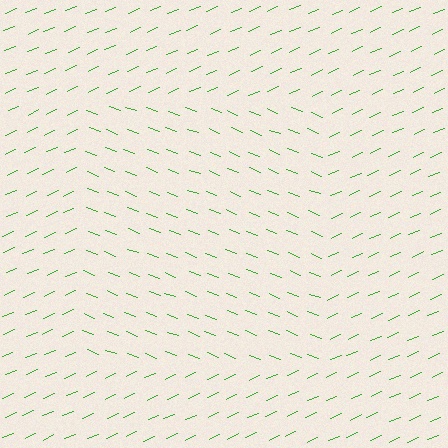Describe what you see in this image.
The image is filled with small green line segments. A rectangle region in the image has lines oriented differently from the surrounding lines, creating a visible texture boundary.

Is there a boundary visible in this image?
Yes, there is a texture boundary formed by a change in line orientation.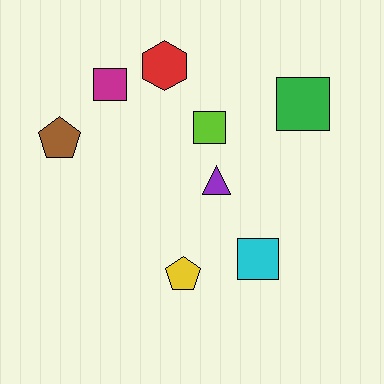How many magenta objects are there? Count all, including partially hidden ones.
There is 1 magenta object.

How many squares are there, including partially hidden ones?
There are 4 squares.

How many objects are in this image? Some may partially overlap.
There are 8 objects.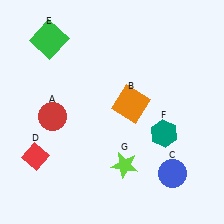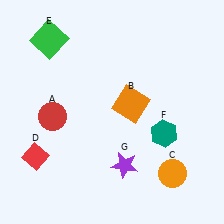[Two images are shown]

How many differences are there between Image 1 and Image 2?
There are 2 differences between the two images.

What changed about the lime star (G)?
In Image 1, G is lime. In Image 2, it changed to purple.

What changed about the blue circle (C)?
In Image 1, C is blue. In Image 2, it changed to orange.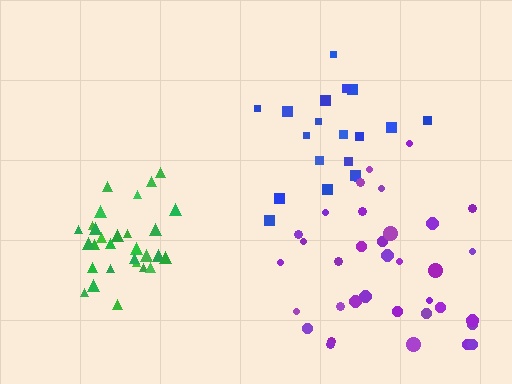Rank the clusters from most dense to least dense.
green, blue, purple.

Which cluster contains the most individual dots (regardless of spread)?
Purple (35).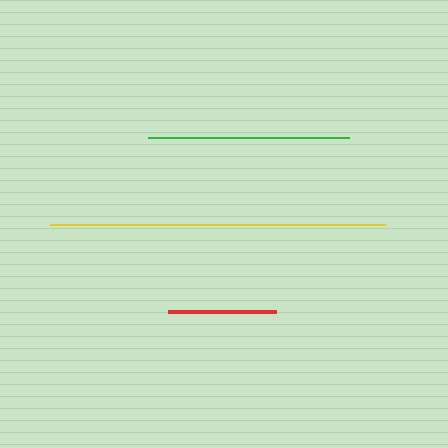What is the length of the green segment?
The green segment is approximately 201 pixels long.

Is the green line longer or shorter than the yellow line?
The yellow line is longer than the green line.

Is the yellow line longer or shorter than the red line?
The yellow line is longer than the red line.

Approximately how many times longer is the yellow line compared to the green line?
The yellow line is approximately 1.7 times the length of the green line.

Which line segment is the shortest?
The red line is the shortest at approximately 108 pixels.